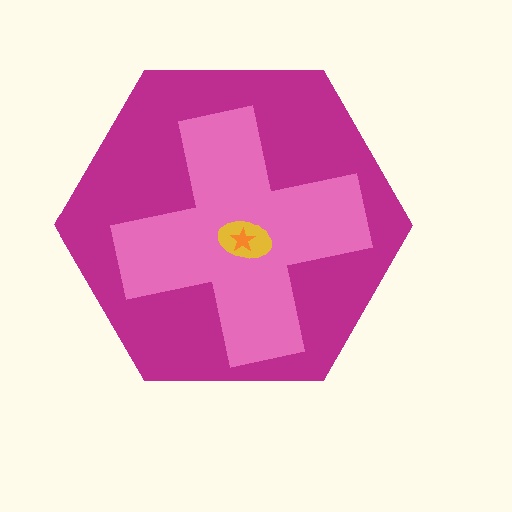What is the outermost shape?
The magenta hexagon.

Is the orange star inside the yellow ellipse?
Yes.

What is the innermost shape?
The orange star.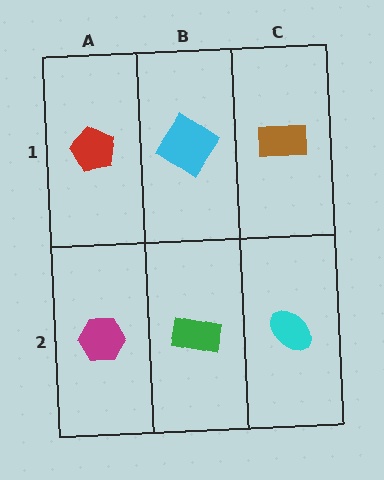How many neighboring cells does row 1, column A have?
2.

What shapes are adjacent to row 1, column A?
A magenta hexagon (row 2, column A), a cyan diamond (row 1, column B).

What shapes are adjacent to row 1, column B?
A green rectangle (row 2, column B), a red pentagon (row 1, column A), a brown rectangle (row 1, column C).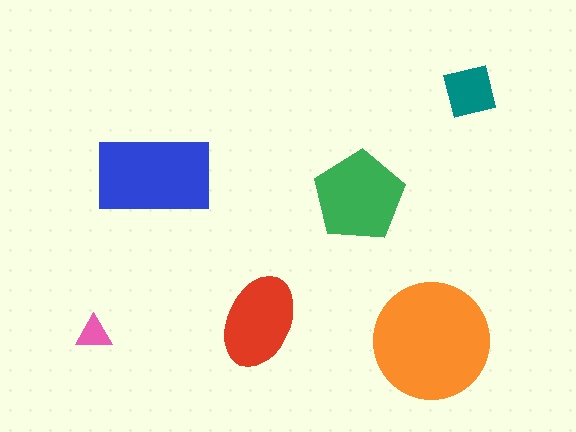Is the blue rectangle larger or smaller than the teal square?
Larger.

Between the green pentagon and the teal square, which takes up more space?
The green pentagon.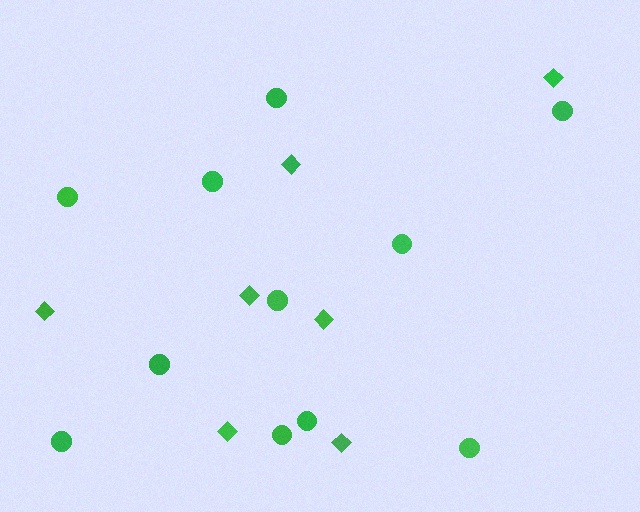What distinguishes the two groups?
There are 2 groups: one group of diamonds (7) and one group of circles (11).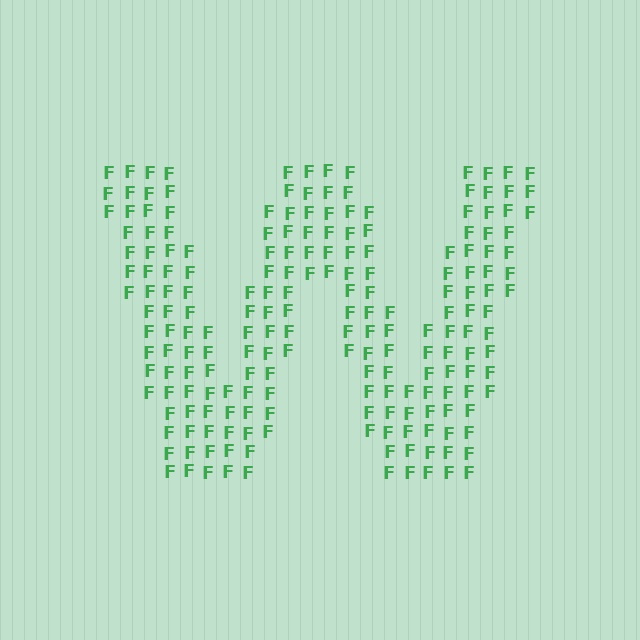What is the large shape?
The large shape is the letter W.